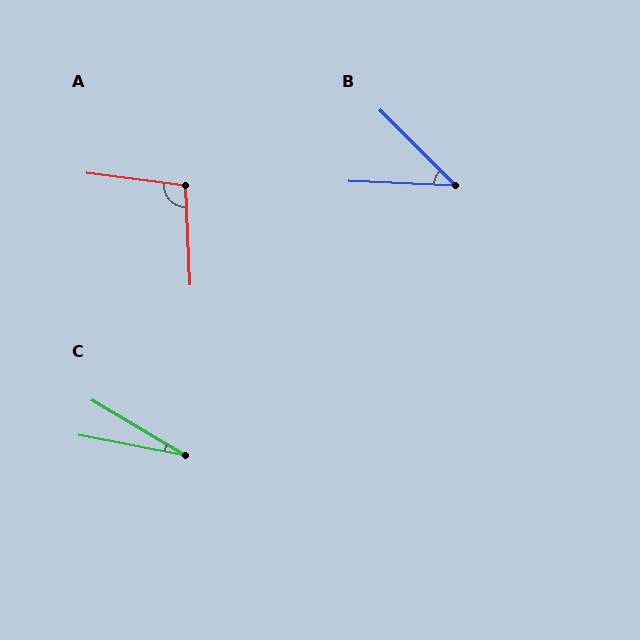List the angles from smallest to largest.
C (20°), B (42°), A (100°).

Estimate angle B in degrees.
Approximately 42 degrees.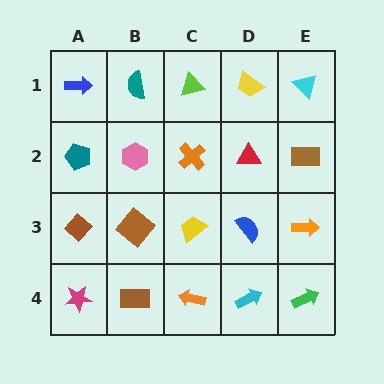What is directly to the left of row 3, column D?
A yellow trapezoid.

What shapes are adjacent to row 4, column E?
An orange arrow (row 3, column E), a cyan arrow (row 4, column D).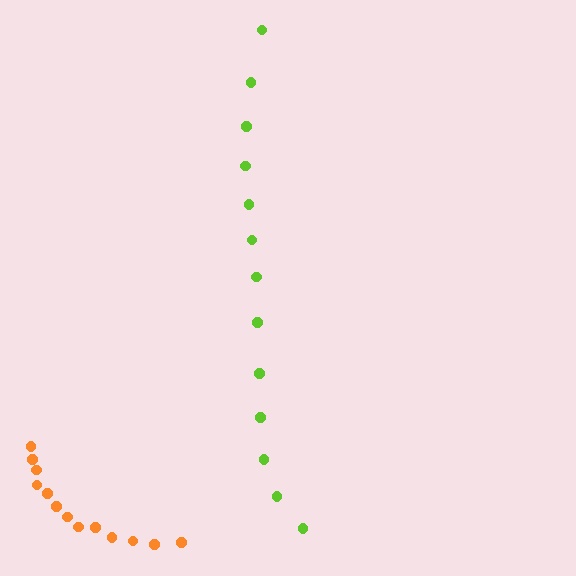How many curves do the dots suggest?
There are 2 distinct paths.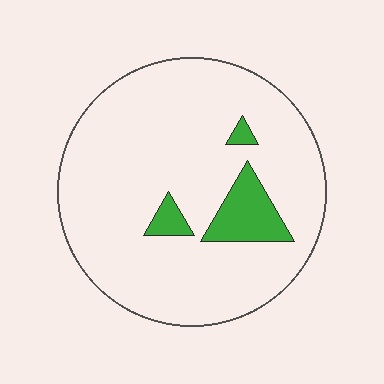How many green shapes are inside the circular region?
3.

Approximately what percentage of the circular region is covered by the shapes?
Approximately 10%.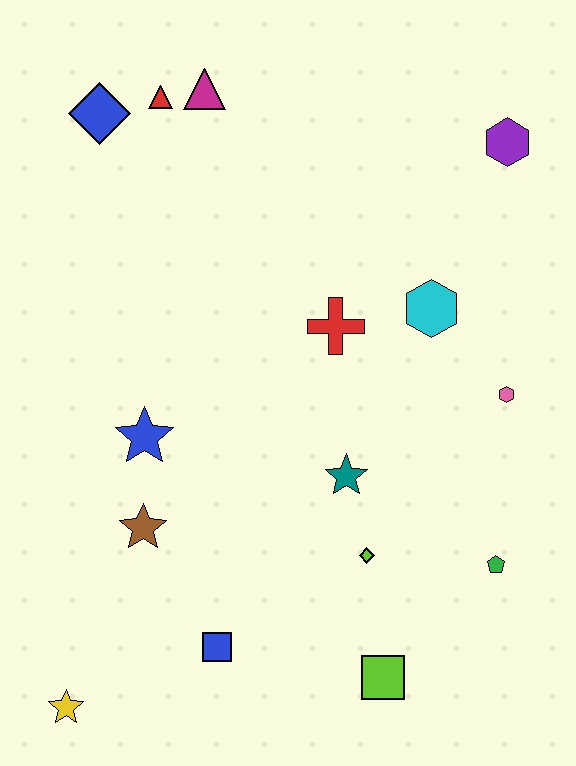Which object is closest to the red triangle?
The magenta triangle is closest to the red triangle.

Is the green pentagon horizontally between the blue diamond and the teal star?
No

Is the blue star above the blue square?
Yes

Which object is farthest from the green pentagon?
The blue diamond is farthest from the green pentagon.